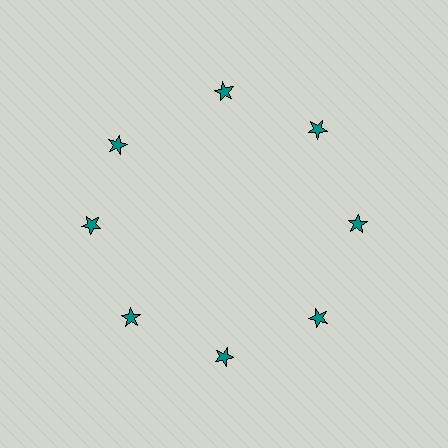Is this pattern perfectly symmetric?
No. The 8 teal stars are arranged in a ring, but one element near the 10 o'clock position is rotated out of alignment along the ring, breaking the 8-fold rotational symmetry.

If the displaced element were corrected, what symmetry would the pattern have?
It would have 8-fold rotational symmetry — the pattern would map onto itself every 45 degrees.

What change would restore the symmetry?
The symmetry would be restored by rotating it back into even spacing with its neighbors so that all 8 stars sit at equal angles and equal distance from the center.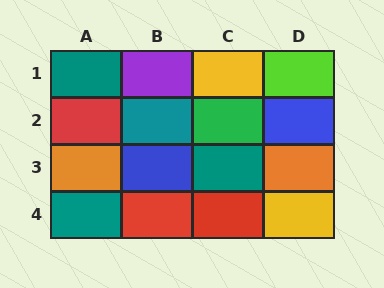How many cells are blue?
2 cells are blue.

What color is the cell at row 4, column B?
Red.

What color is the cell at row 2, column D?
Blue.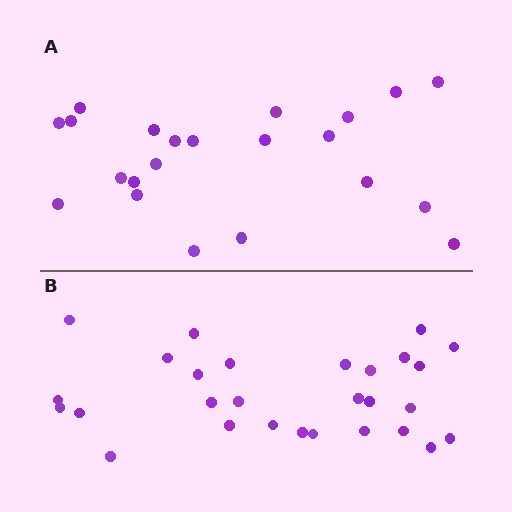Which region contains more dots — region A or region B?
Region B (the bottom region) has more dots.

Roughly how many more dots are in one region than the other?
Region B has about 6 more dots than region A.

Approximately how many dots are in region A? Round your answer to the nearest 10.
About 20 dots. (The exact count is 22, which rounds to 20.)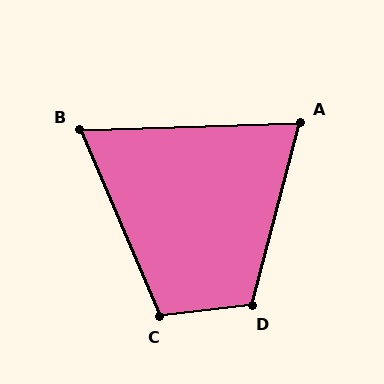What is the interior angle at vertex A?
Approximately 74 degrees (acute).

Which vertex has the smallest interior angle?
B, at approximately 69 degrees.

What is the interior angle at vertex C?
Approximately 106 degrees (obtuse).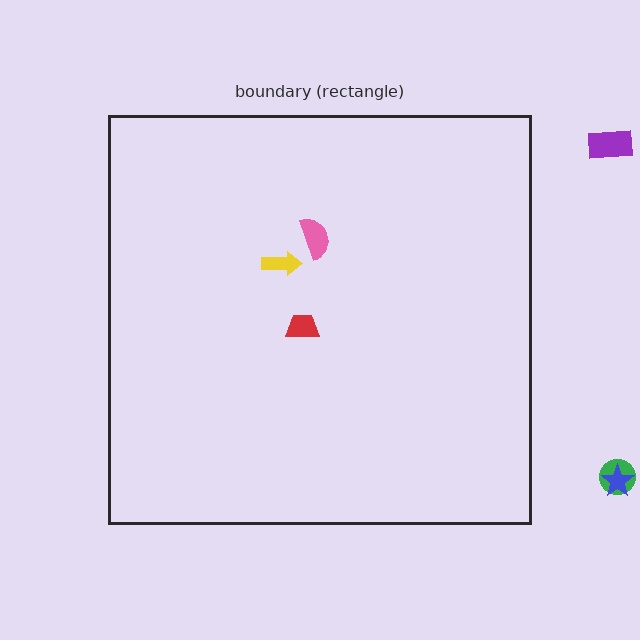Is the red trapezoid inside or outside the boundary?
Inside.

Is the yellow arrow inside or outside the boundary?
Inside.